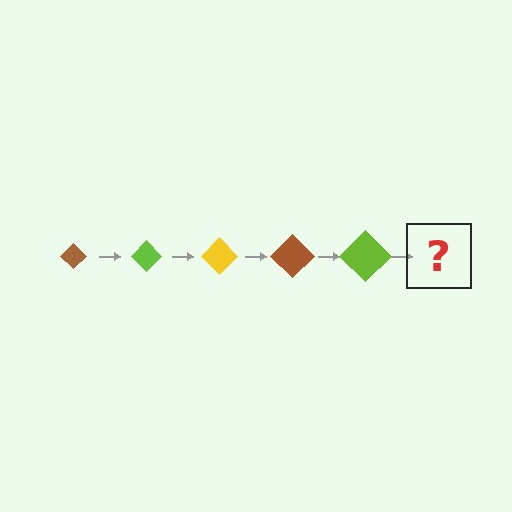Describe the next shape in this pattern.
It should be a yellow diamond, larger than the previous one.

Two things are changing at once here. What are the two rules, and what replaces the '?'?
The two rules are that the diamond grows larger each step and the color cycles through brown, lime, and yellow. The '?' should be a yellow diamond, larger than the previous one.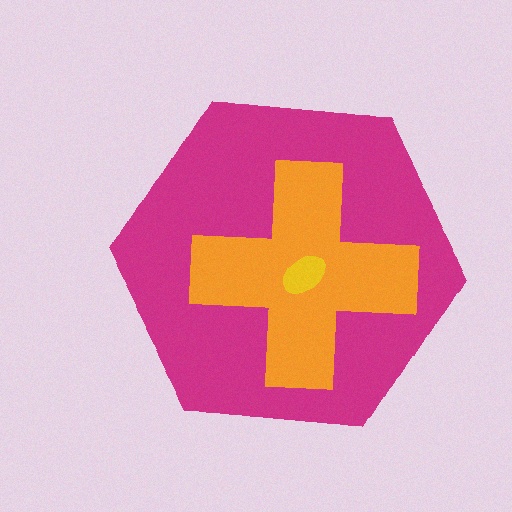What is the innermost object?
The yellow ellipse.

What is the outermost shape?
The magenta hexagon.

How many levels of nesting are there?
3.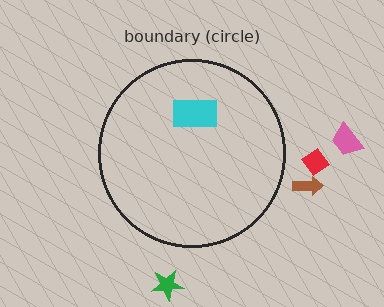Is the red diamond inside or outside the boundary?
Outside.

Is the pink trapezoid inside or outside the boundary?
Outside.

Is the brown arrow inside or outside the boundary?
Outside.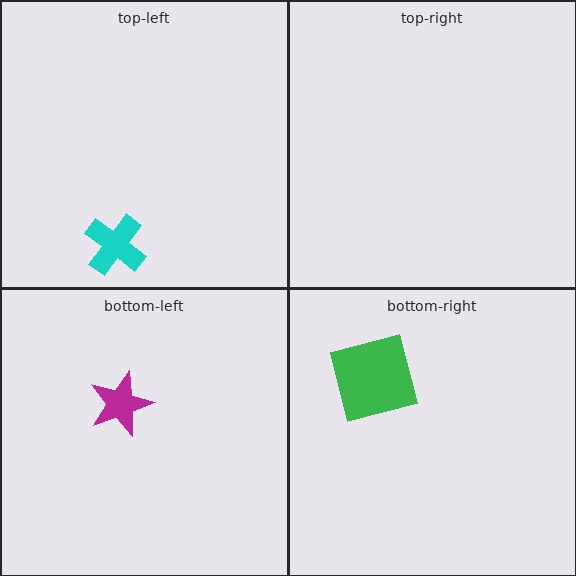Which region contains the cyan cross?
The top-left region.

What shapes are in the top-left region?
The cyan cross.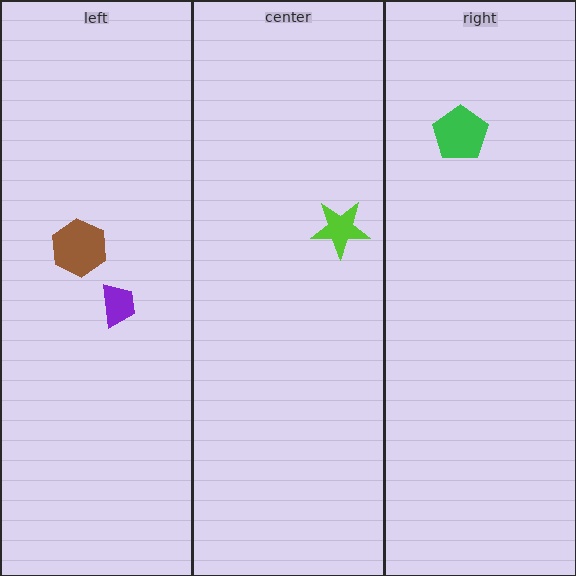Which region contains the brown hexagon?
The left region.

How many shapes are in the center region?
1.